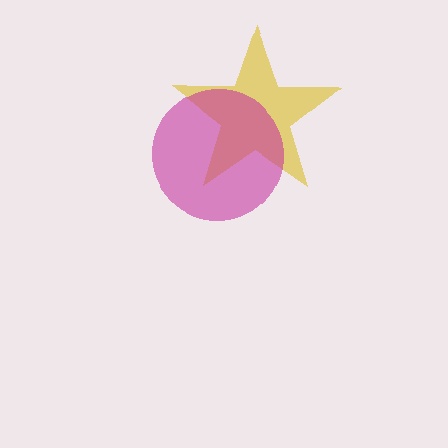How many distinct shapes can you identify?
There are 2 distinct shapes: a yellow star, a magenta circle.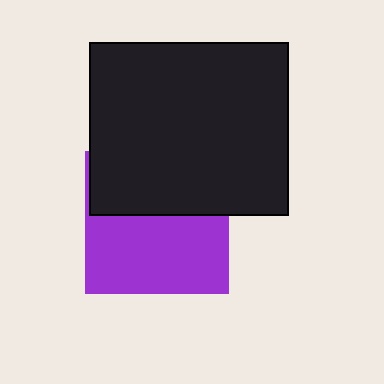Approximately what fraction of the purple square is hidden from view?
Roughly 44% of the purple square is hidden behind the black rectangle.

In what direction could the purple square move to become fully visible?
The purple square could move down. That would shift it out from behind the black rectangle entirely.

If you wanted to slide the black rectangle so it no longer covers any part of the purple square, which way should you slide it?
Slide it up — that is the most direct way to separate the two shapes.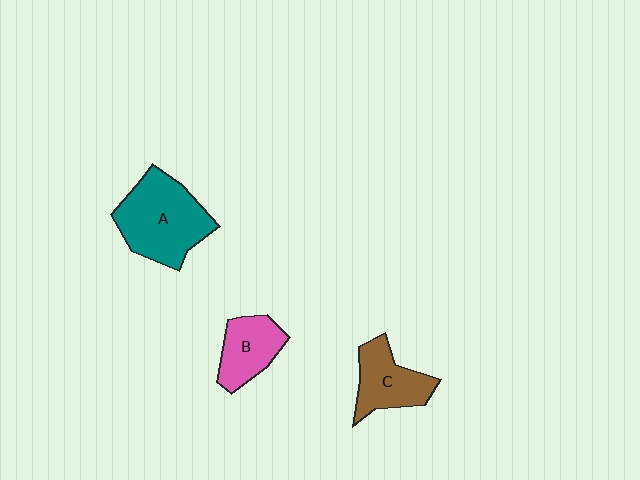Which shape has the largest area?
Shape A (teal).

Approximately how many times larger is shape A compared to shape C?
Approximately 1.6 times.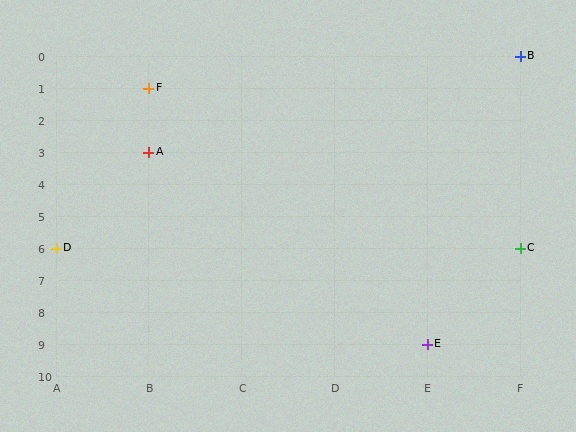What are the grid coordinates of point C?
Point C is at grid coordinates (F, 6).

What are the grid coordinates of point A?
Point A is at grid coordinates (B, 3).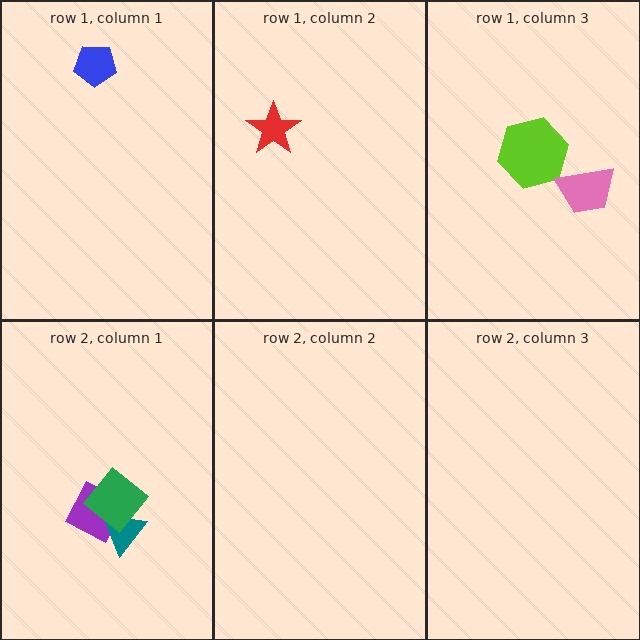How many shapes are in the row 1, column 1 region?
1.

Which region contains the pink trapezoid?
The row 1, column 3 region.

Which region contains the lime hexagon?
The row 1, column 3 region.